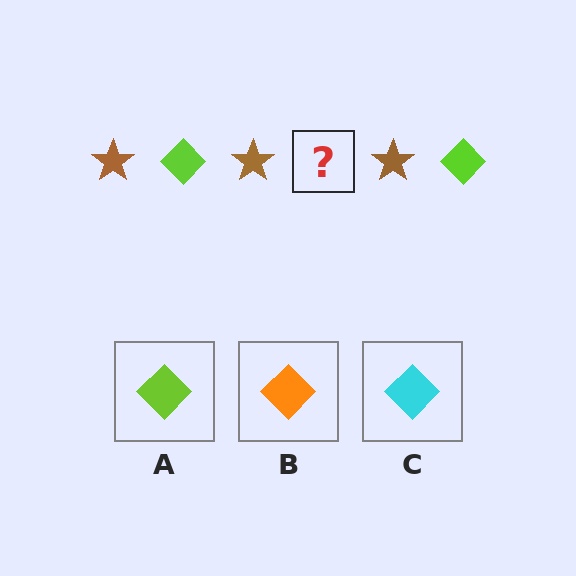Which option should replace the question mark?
Option A.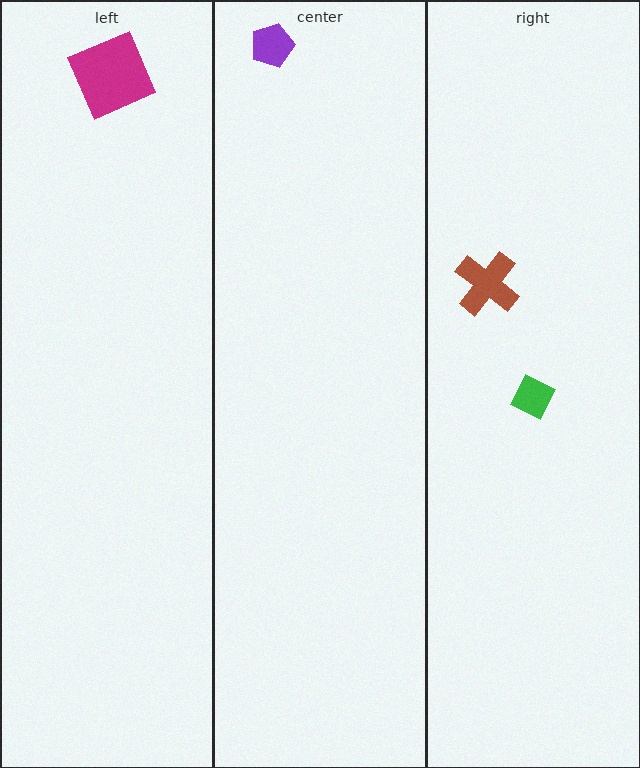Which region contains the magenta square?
The left region.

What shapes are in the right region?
The brown cross, the green diamond.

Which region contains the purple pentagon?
The center region.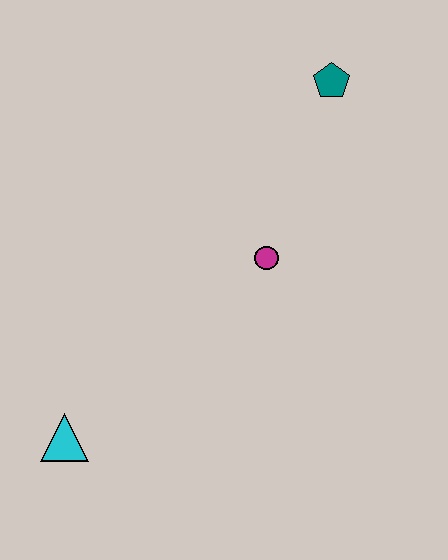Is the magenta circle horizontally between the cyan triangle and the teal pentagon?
Yes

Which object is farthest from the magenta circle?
The cyan triangle is farthest from the magenta circle.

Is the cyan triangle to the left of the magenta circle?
Yes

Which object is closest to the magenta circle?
The teal pentagon is closest to the magenta circle.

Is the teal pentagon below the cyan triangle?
No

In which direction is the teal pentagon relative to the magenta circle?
The teal pentagon is above the magenta circle.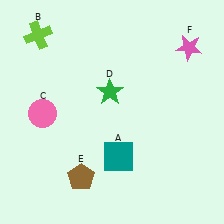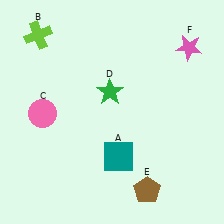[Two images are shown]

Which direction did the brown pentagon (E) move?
The brown pentagon (E) moved right.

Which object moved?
The brown pentagon (E) moved right.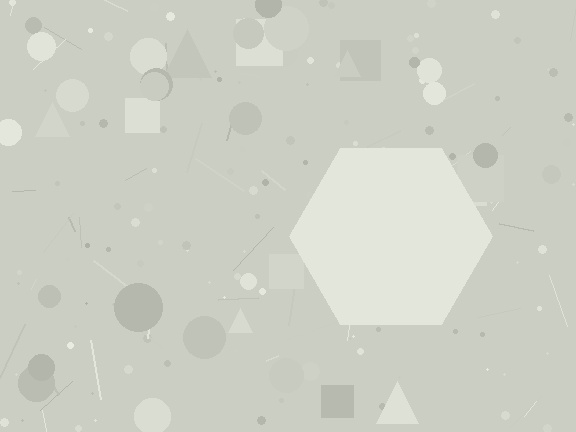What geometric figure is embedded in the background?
A hexagon is embedded in the background.